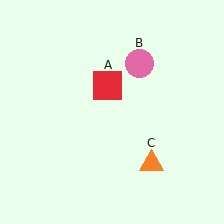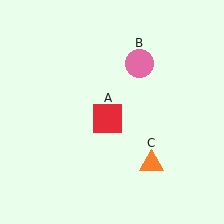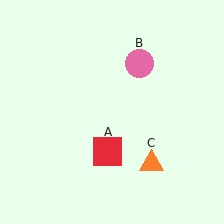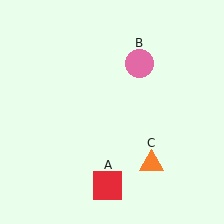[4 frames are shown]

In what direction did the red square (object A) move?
The red square (object A) moved down.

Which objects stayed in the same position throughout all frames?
Pink circle (object B) and orange triangle (object C) remained stationary.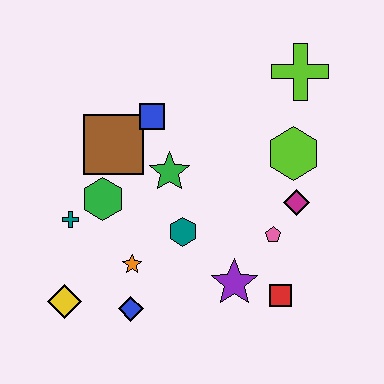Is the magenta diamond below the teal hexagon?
No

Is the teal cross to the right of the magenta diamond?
No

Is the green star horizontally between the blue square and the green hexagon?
No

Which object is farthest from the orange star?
The lime cross is farthest from the orange star.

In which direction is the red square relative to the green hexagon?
The red square is to the right of the green hexagon.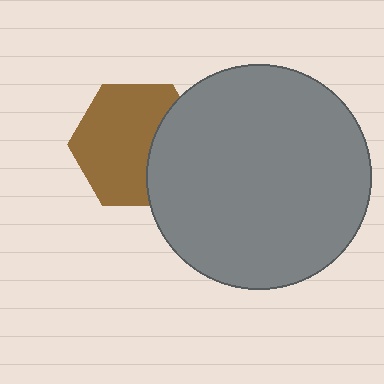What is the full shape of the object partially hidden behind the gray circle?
The partially hidden object is a brown hexagon.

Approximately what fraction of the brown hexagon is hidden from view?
Roughly 32% of the brown hexagon is hidden behind the gray circle.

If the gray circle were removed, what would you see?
You would see the complete brown hexagon.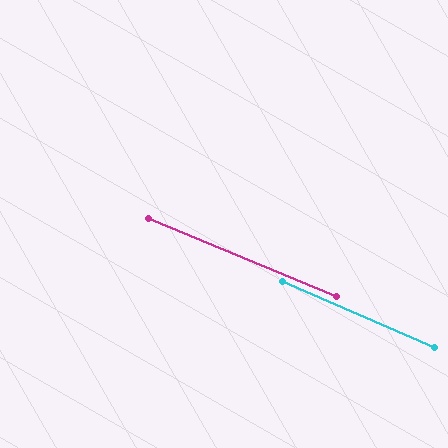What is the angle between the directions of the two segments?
Approximately 1 degree.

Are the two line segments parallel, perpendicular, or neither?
Parallel — their directions differ by only 0.7°.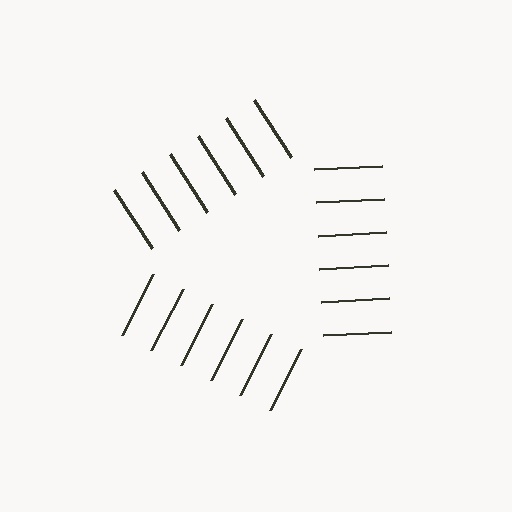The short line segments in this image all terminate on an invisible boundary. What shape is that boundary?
An illusory triangle — the line segments terminate on its edges but no continuous stroke is drawn.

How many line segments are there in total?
18 — 6 along each of the 3 edges.